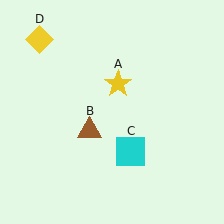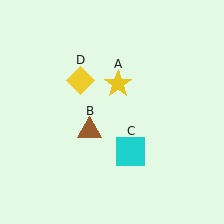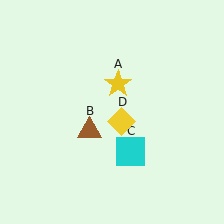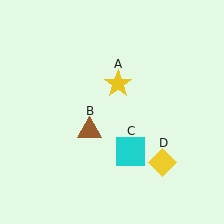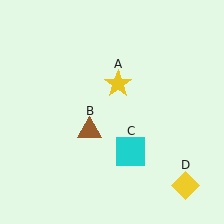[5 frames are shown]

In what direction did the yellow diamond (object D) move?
The yellow diamond (object D) moved down and to the right.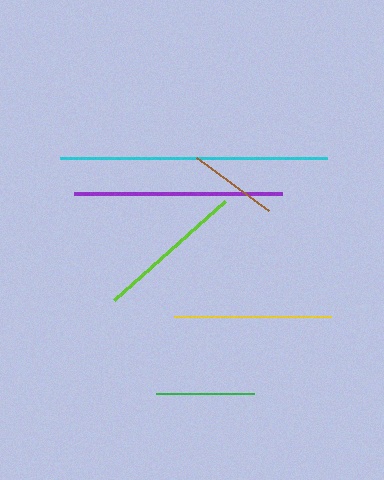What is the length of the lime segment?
The lime segment is approximately 148 pixels long.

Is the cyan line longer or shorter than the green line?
The cyan line is longer than the green line.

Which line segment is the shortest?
The brown line is the shortest at approximately 90 pixels.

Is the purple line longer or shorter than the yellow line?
The purple line is longer than the yellow line.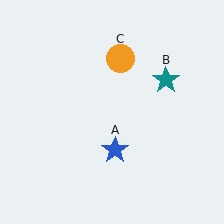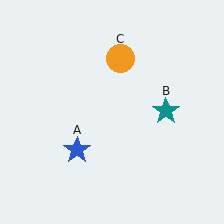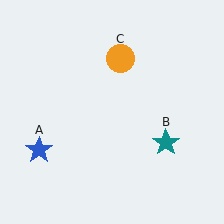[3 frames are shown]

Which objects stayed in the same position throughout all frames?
Orange circle (object C) remained stationary.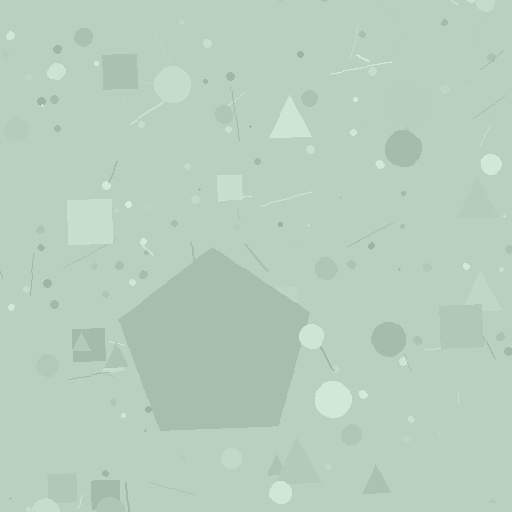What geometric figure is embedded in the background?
A pentagon is embedded in the background.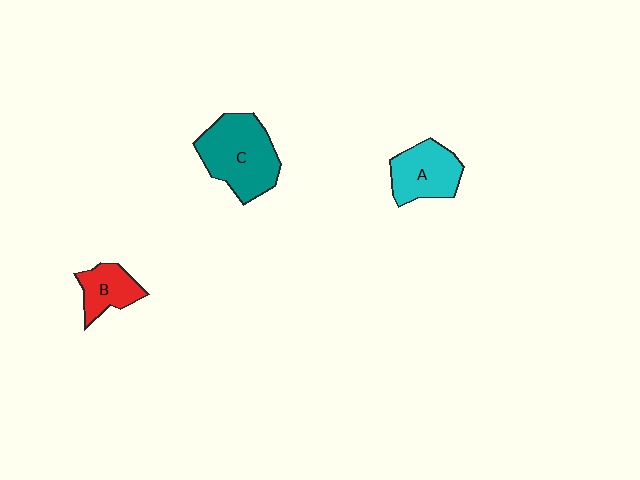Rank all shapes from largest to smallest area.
From largest to smallest: C (teal), A (cyan), B (red).